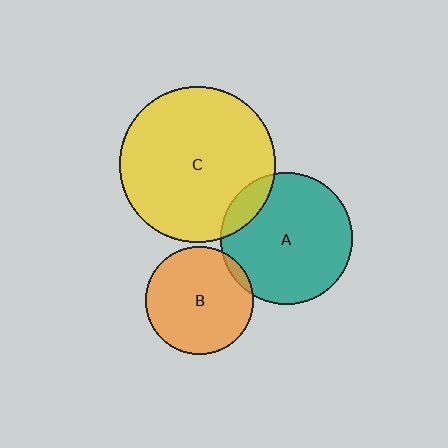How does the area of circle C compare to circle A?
Approximately 1.4 times.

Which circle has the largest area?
Circle C (yellow).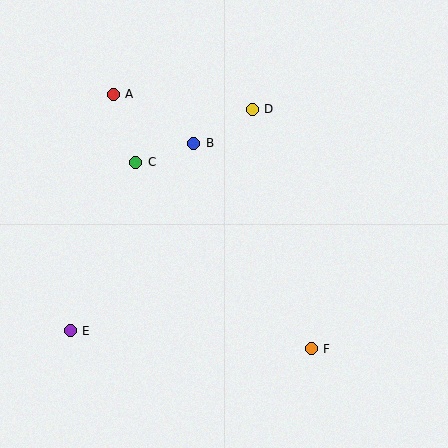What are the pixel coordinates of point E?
Point E is at (70, 331).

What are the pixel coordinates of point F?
Point F is at (311, 349).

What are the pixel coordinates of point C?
Point C is at (136, 162).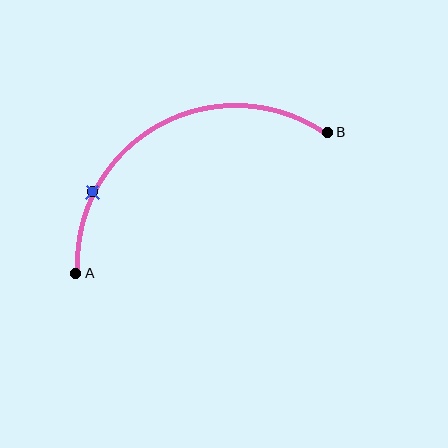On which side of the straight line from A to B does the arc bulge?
The arc bulges above the straight line connecting A and B.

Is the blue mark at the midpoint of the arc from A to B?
No. The blue mark lies on the arc but is closer to endpoint A. The arc midpoint would be at the point on the curve equidistant along the arc from both A and B.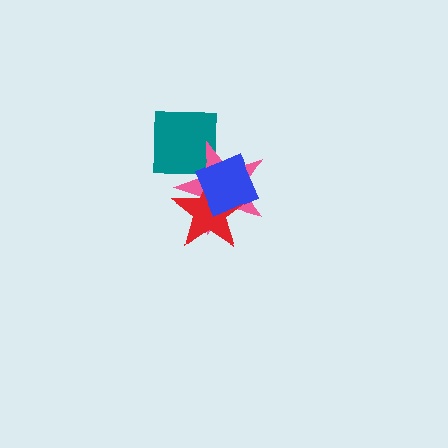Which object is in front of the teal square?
The pink star is in front of the teal square.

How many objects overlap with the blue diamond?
2 objects overlap with the blue diamond.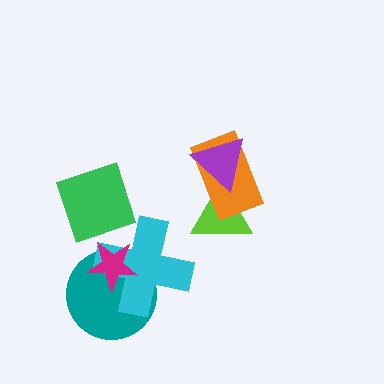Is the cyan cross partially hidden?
Yes, it is partially covered by another shape.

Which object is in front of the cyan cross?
The magenta star is in front of the cyan cross.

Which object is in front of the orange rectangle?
The purple triangle is in front of the orange rectangle.